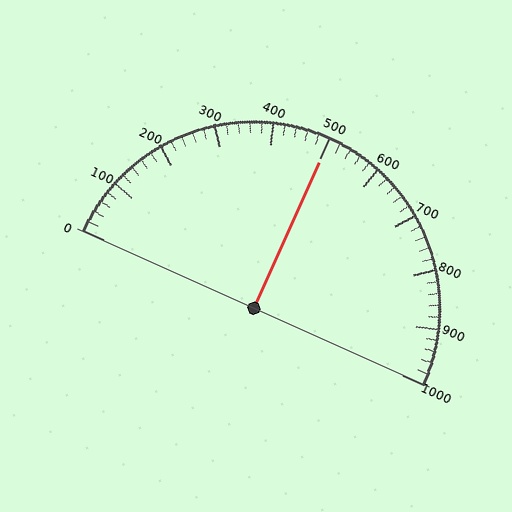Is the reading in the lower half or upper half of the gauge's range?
The reading is in the upper half of the range (0 to 1000).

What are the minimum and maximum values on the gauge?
The gauge ranges from 0 to 1000.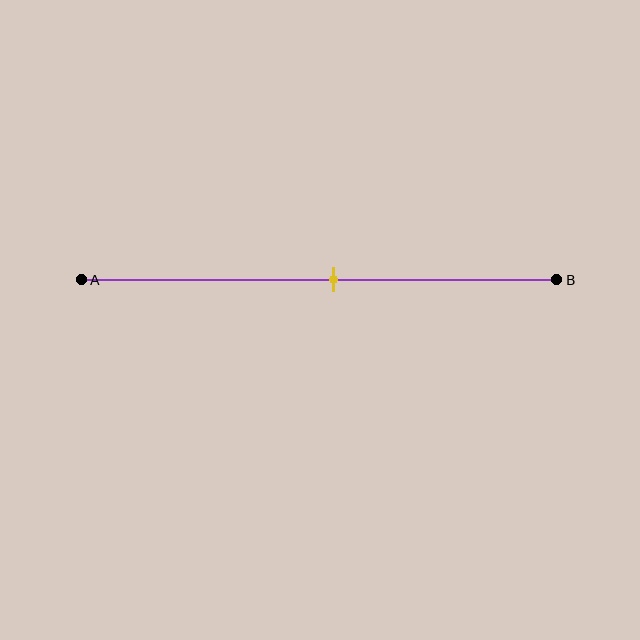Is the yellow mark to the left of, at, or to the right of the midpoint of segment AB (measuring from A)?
The yellow mark is to the right of the midpoint of segment AB.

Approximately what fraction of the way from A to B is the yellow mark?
The yellow mark is approximately 55% of the way from A to B.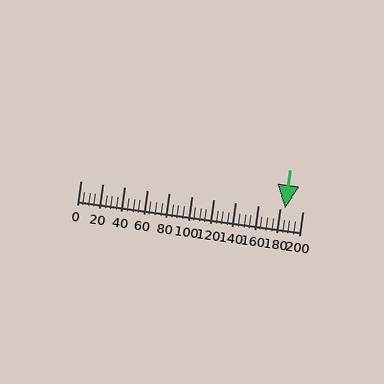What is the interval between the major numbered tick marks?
The major tick marks are spaced 20 units apart.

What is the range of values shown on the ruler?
The ruler shows values from 0 to 200.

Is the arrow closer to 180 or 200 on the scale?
The arrow is closer to 180.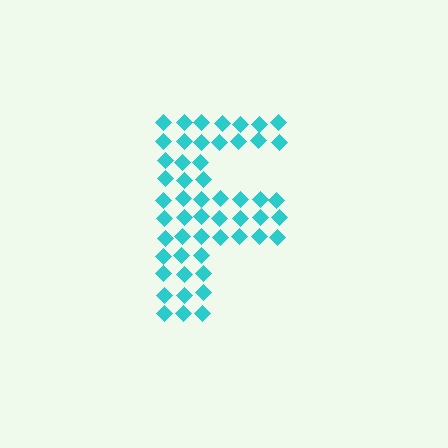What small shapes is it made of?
It is made of small diamonds.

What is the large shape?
The large shape is the letter F.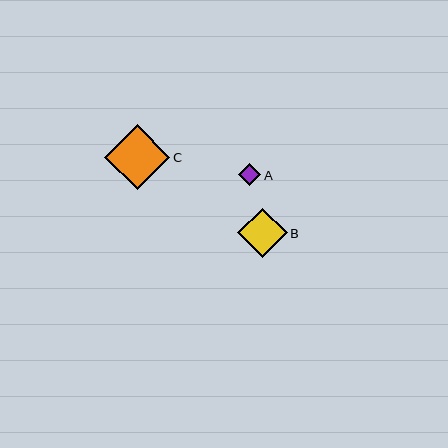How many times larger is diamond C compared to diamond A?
Diamond C is approximately 2.9 times the size of diamond A.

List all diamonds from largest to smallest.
From largest to smallest: C, B, A.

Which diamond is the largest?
Diamond C is the largest with a size of approximately 65 pixels.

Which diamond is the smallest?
Diamond A is the smallest with a size of approximately 22 pixels.